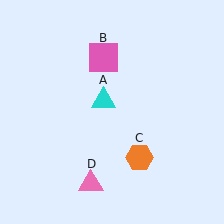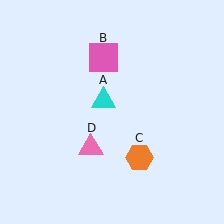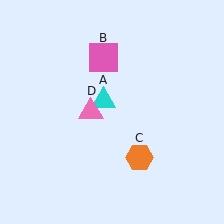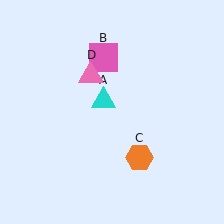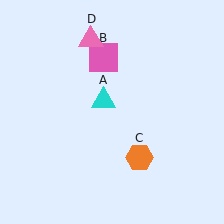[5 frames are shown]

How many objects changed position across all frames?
1 object changed position: pink triangle (object D).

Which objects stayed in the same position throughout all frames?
Cyan triangle (object A) and pink square (object B) and orange hexagon (object C) remained stationary.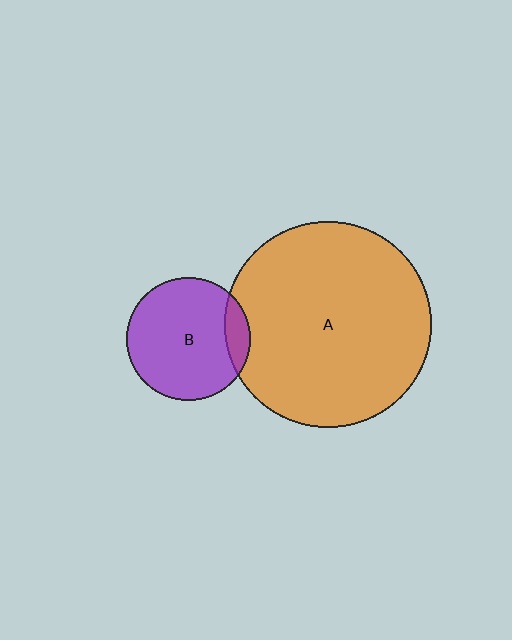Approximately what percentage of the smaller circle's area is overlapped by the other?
Approximately 10%.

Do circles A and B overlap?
Yes.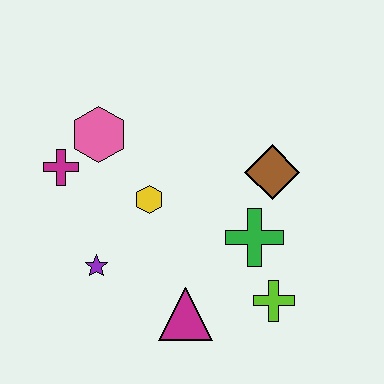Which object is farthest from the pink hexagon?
The lime cross is farthest from the pink hexagon.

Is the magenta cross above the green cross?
Yes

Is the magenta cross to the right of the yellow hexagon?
No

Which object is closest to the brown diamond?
The green cross is closest to the brown diamond.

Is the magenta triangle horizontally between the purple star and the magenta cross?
No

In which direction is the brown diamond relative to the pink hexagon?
The brown diamond is to the right of the pink hexagon.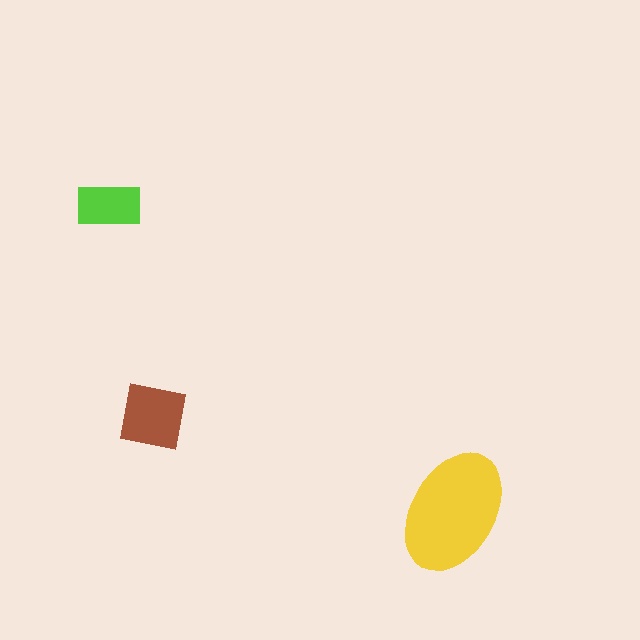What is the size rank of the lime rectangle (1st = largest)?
3rd.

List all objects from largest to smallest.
The yellow ellipse, the brown square, the lime rectangle.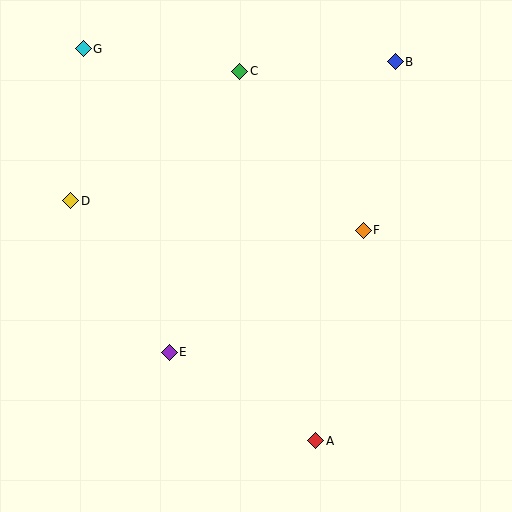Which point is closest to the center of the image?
Point F at (363, 230) is closest to the center.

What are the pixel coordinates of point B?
Point B is at (395, 62).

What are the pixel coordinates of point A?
Point A is at (316, 441).